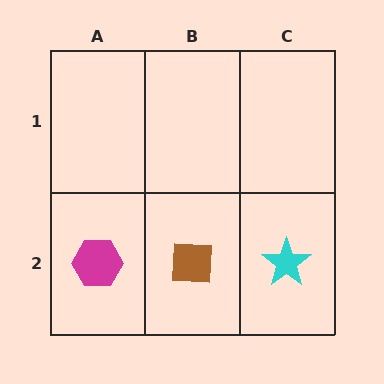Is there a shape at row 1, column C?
No, that cell is empty.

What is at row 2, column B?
A brown square.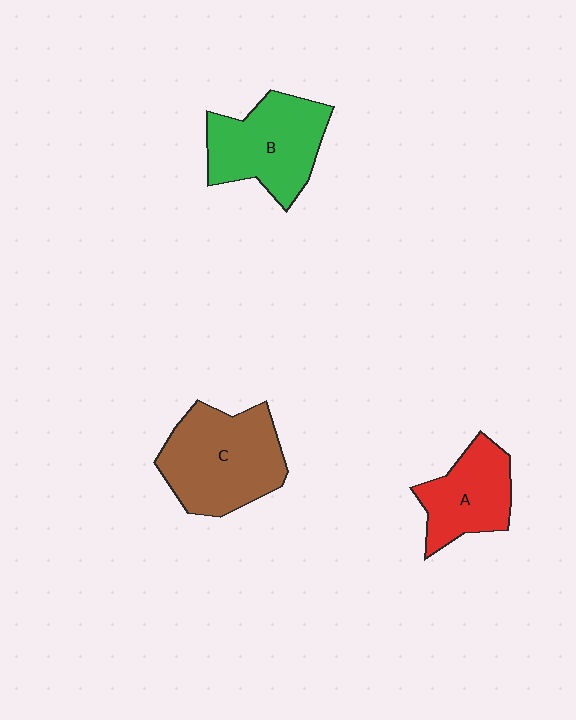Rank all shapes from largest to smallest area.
From largest to smallest: C (brown), B (green), A (red).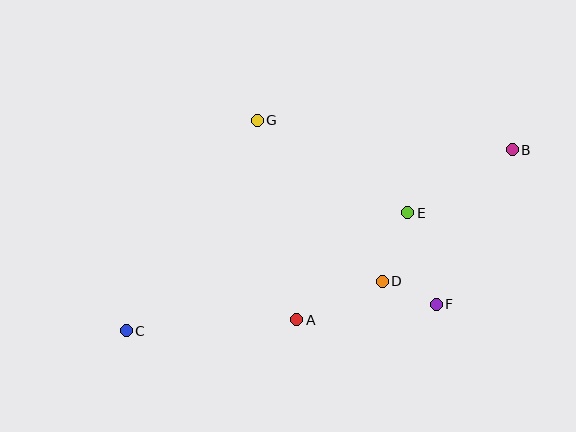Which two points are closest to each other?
Points D and F are closest to each other.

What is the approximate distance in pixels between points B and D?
The distance between B and D is approximately 185 pixels.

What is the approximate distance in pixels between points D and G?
The distance between D and G is approximately 204 pixels.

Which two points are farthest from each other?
Points B and C are farthest from each other.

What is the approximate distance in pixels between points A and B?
The distance between A and B is approximately 274 pixels.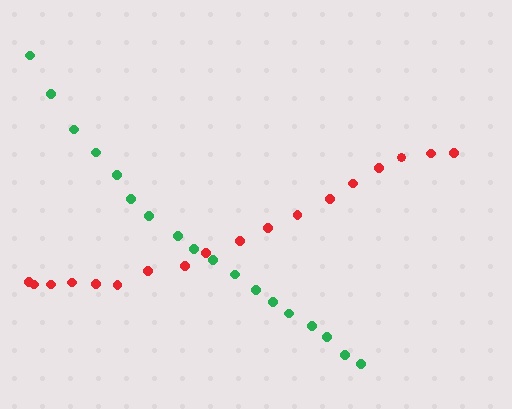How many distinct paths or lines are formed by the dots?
There are 2 distinct paths.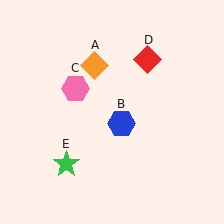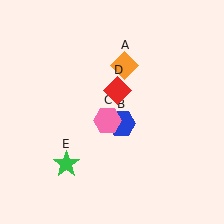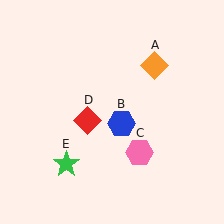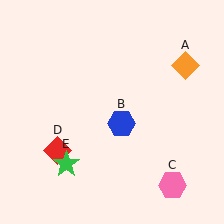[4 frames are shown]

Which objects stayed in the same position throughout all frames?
Blue hexagon (object B) and green star (object E) remained stationary.